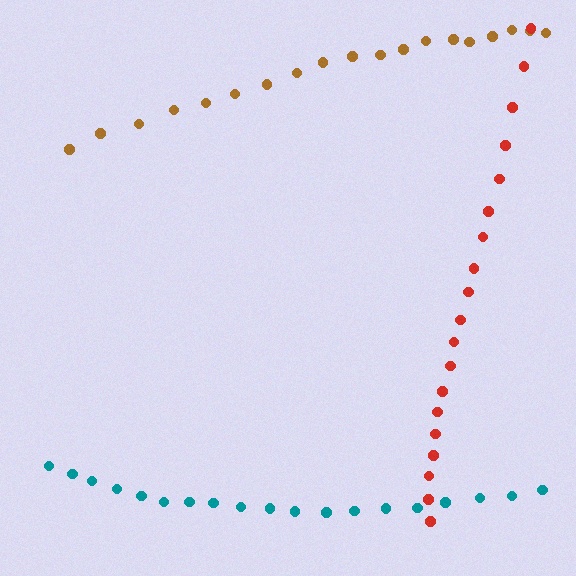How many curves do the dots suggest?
There are 3 distinct paths.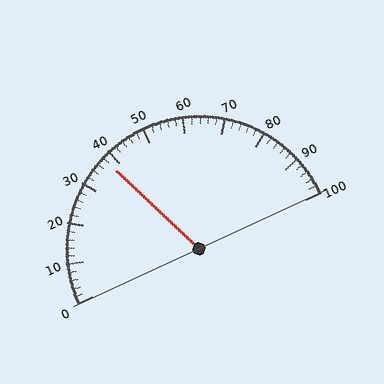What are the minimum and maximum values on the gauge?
The gauge ranges from 0 to 100.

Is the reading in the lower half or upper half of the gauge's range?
The reading is in the lower half of the range (0 to 100).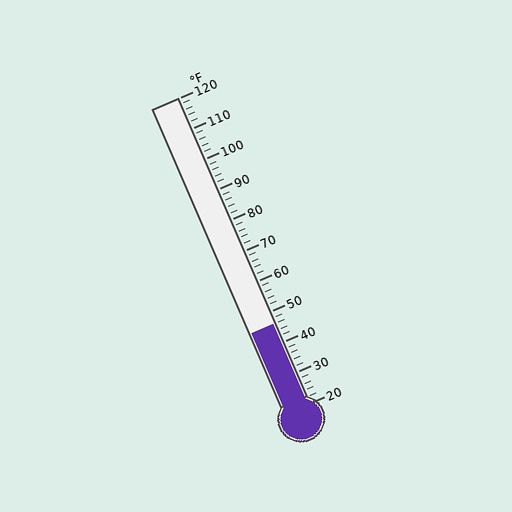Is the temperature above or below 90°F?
The temperature is below 90°F.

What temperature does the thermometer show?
The thermometer shows approximately 46°F.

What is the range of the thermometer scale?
The thermometer scale ranges from 20°F to 120°F.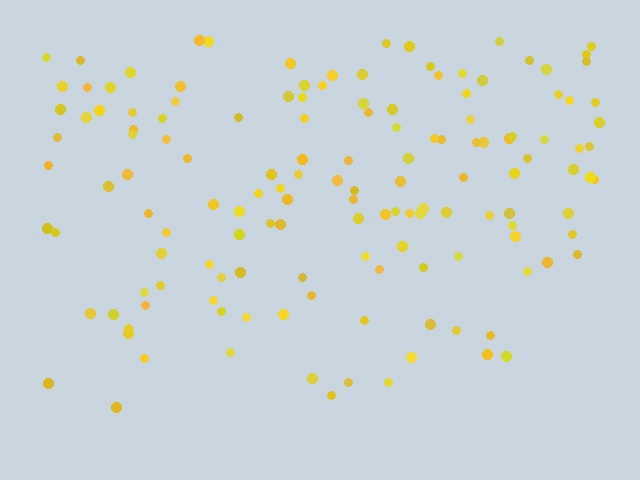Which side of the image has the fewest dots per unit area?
The bottom.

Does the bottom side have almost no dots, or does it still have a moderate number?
Still a moderate number, just noticeably fewer than the top.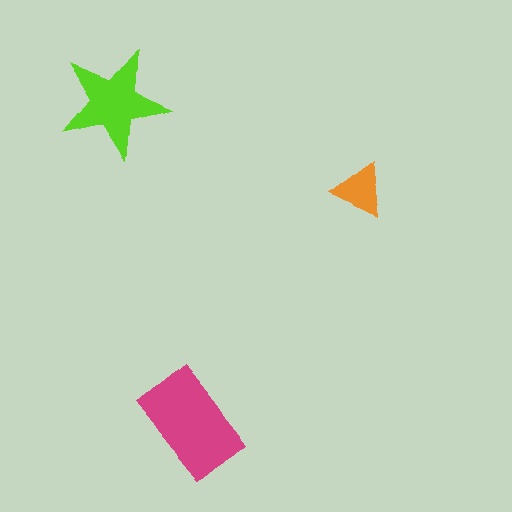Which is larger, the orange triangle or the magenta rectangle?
The magenta rectangle.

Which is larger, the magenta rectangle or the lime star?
The magenta rectangle.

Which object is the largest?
The magenta rectangle.